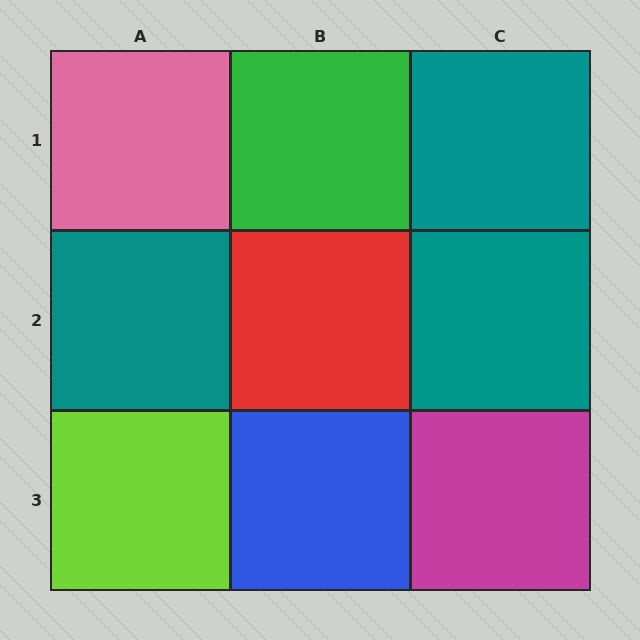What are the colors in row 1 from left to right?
Pink, green, teal.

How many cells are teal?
3 cells are teal.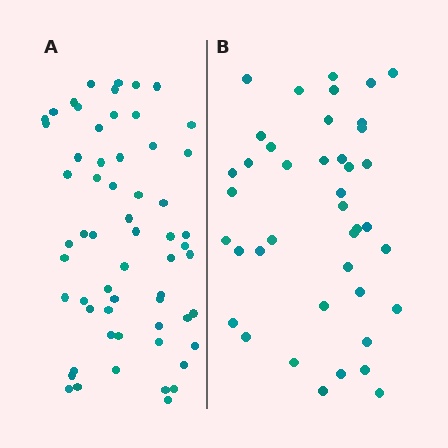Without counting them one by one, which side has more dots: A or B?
Region A (the left region) has more dots.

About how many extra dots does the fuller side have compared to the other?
Region A has approximately 20 more dots than region B.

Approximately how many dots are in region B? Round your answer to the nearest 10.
About 40 dots. (The exact count is 41, which rounds to 40.)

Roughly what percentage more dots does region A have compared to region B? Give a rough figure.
About 45% more.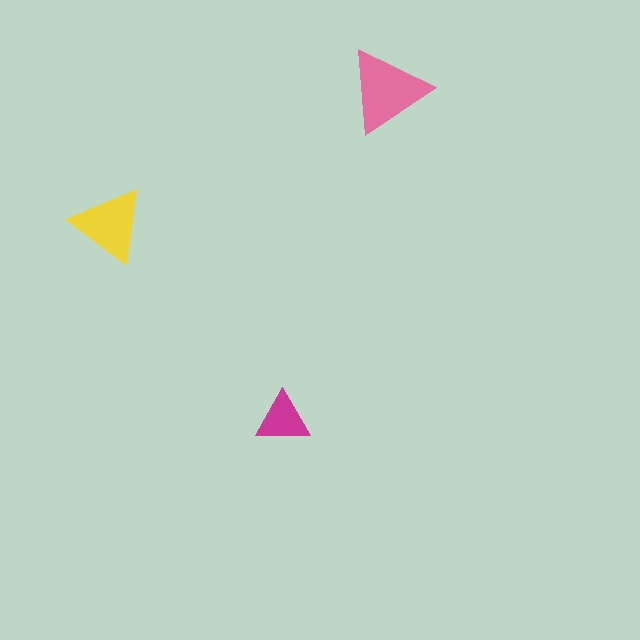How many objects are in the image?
There are 3 objects in the image.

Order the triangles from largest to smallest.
the pink one, the yellow one, the magenta one.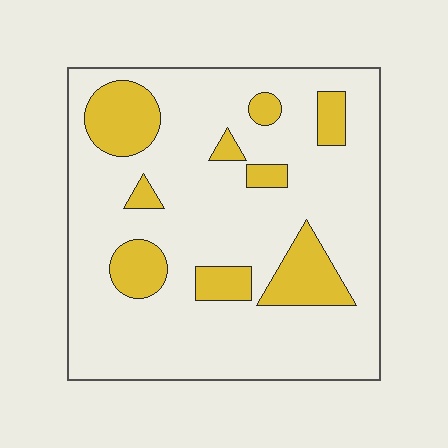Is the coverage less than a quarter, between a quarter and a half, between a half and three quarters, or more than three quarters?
Less than a quarter.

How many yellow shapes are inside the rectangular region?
9.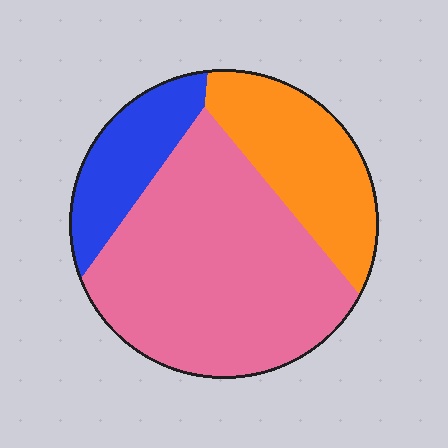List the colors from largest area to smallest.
From largest to smallest: pink, orange, blue.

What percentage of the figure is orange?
Orange takes up about one quarter (1/4) of the figure.